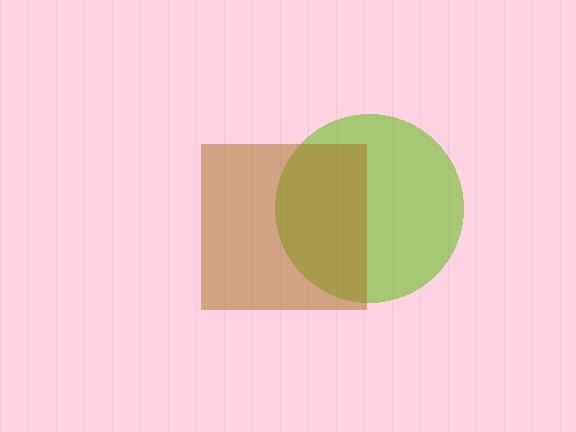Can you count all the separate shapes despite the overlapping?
Yes, there are 2 separate shapes.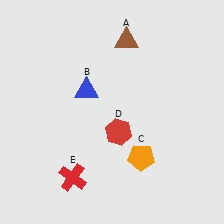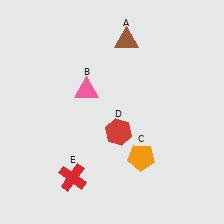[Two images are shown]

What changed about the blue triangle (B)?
In Image 1, B is blue. In Image 2, it changed to pink.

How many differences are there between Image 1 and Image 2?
There is 1 difference between the two images.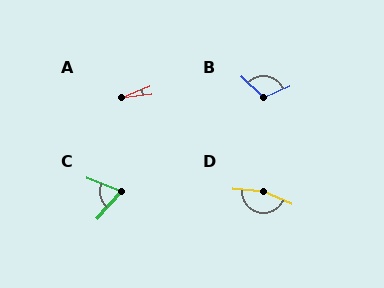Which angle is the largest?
D, at approximately 160 degrees.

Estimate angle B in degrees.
Approximately 113 degrees.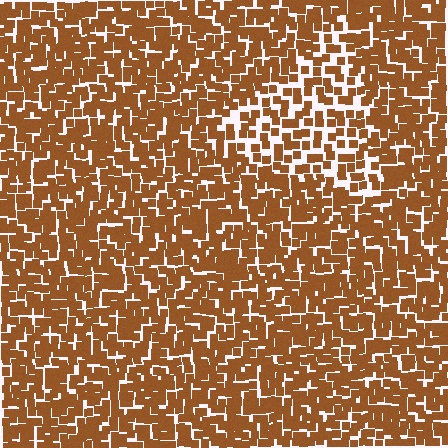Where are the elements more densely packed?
The elements are more densely packed outside the triangle boundary.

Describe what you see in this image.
The image contains small brown elements arranged at two different densities. A triangle-shaped region is visible where the elements are less densely packed than the surrounding area.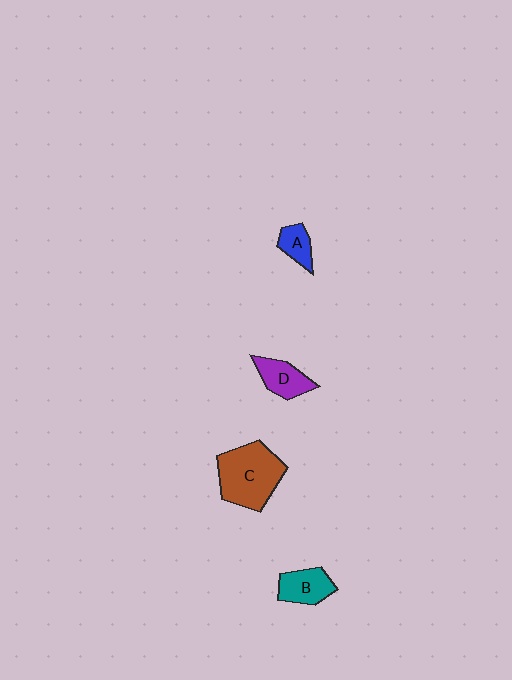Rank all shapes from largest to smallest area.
From largest to smallest: C (brown), B (teal), D (purple), A (blue).